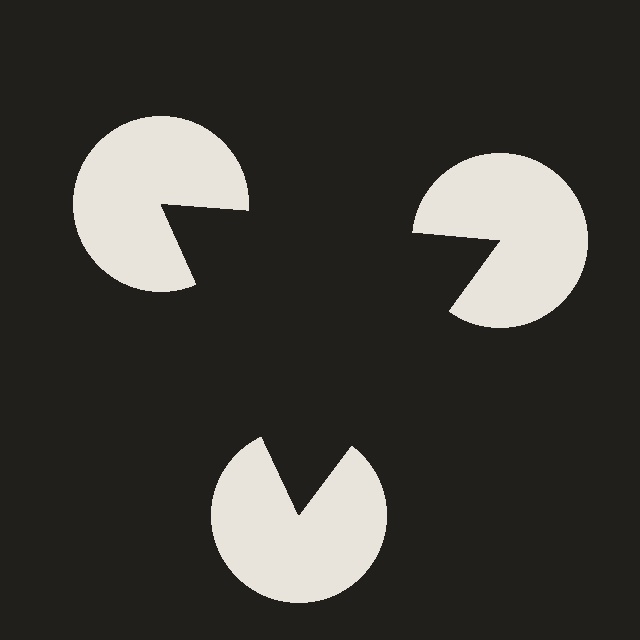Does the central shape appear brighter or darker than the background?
It typically appears slightly darker than the background, even though no actual brightness change is drawn.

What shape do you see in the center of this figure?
An illusory triangle — its edges are inferred from the aligned wedge cuts in the pac-man discs, not physically drawn.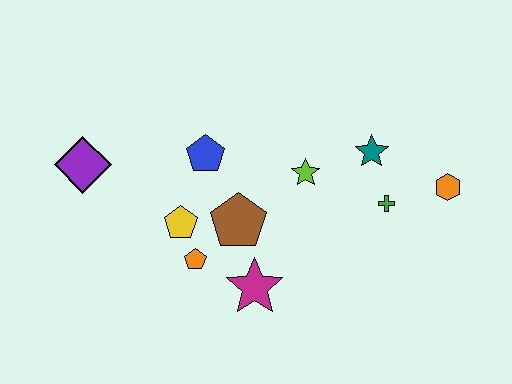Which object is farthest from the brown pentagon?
The orange hexagon is farthest from the brown pentagon.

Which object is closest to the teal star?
The green cross is closest to the teal star.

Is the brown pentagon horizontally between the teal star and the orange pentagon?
Yes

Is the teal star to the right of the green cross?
No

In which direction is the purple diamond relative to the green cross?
The purple diamond is to the left of the green cross.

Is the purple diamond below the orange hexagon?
No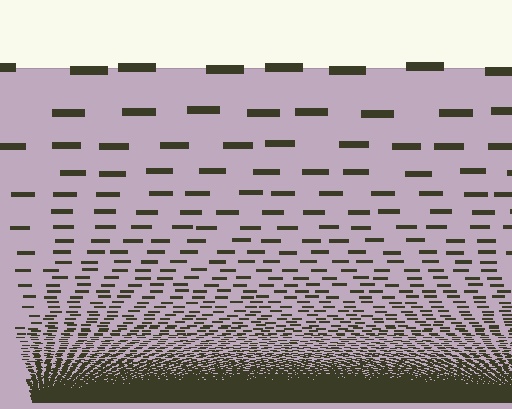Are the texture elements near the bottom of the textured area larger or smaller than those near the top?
Smaller. The gradient is inverted — elements near the bottom are smaller and denser.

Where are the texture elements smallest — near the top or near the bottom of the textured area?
Near the bottom.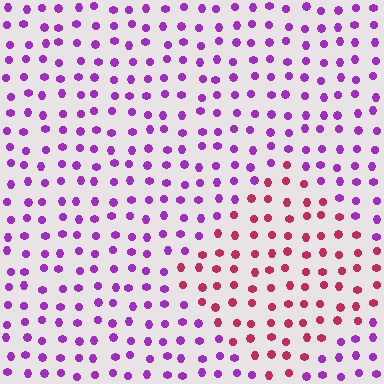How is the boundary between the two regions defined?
The boundary is defined purely by a slight shift in hue (about 52 degrees). Spacing, size, and orientation are identical on both sides.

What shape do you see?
I see a diamond.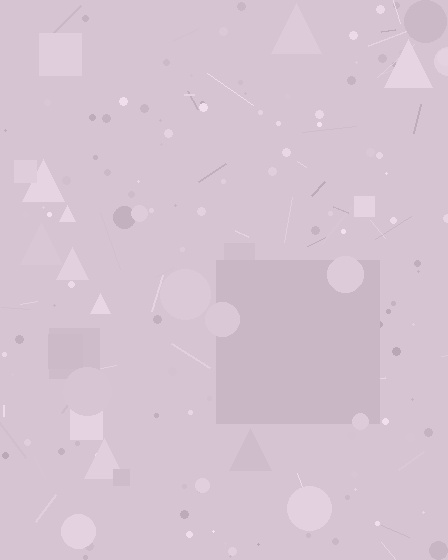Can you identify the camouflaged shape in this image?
The camouflaged shape is a square.